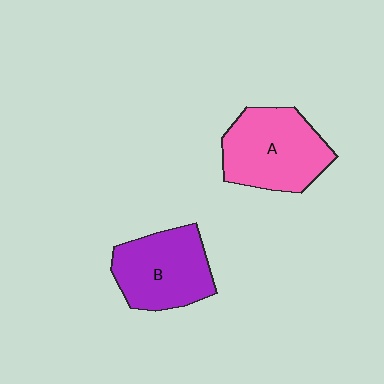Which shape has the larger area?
Shape A (pink).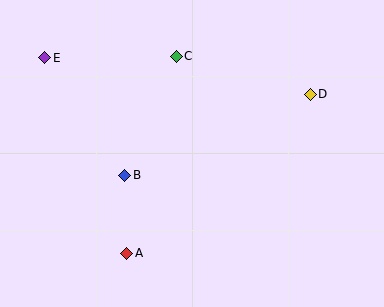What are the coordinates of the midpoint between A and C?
The midpoint between A and C is at (152, 155).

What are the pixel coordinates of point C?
Point C is at (176, 56).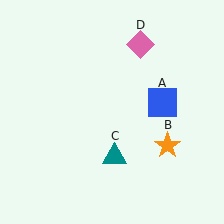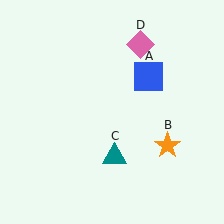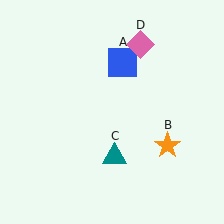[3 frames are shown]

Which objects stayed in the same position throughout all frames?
Orange star (object B) and teal triangle (object C) and pink diamond (object D) remained stationary.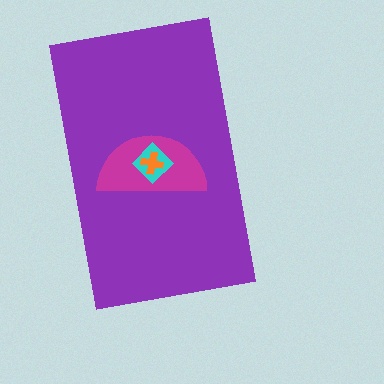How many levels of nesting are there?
4.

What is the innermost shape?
The orange cross.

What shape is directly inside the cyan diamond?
The orange cross.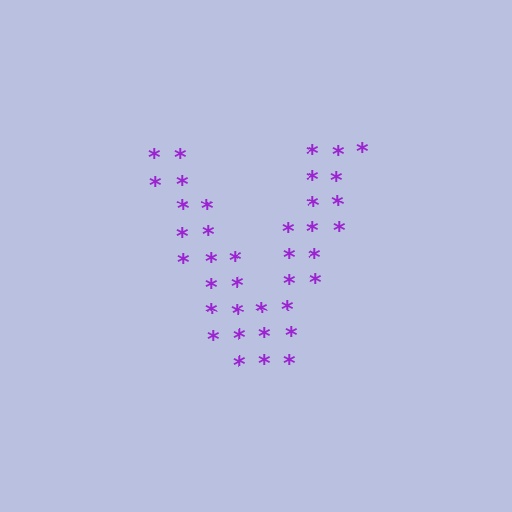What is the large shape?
The large shape is the letter V.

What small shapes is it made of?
It is made of small asterisks.